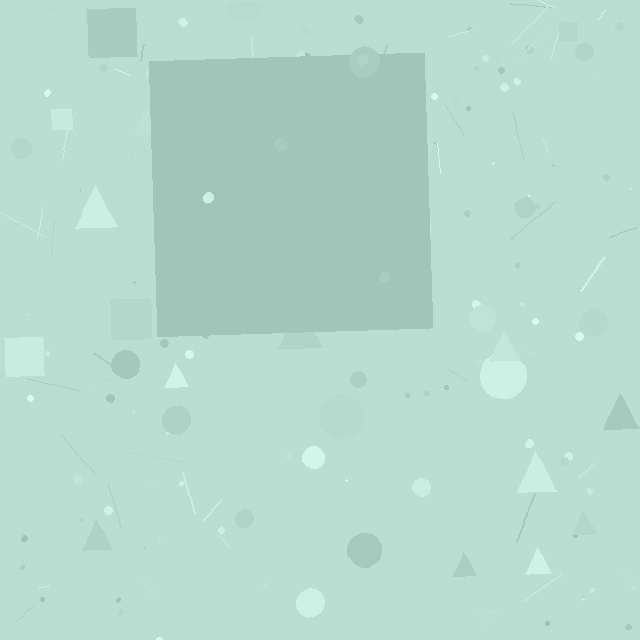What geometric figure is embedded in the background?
A square is embedded in the background.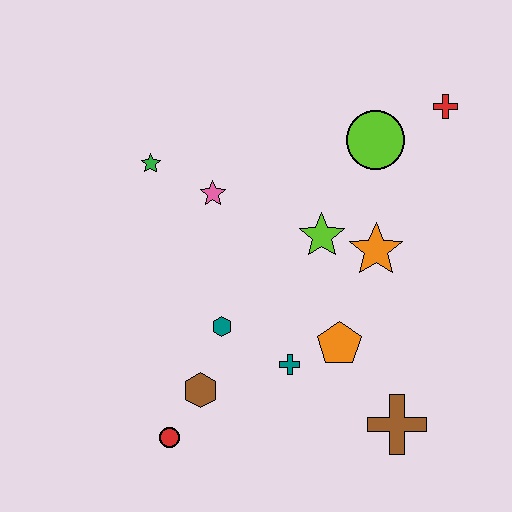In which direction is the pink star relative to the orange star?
The pink star is to the left of the orange star.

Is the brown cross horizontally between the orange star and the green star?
No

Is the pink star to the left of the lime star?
Yes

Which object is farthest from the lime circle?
The red circle is farthest from the lime circle.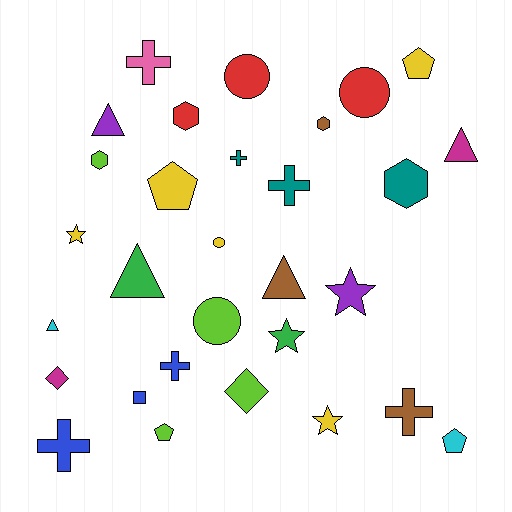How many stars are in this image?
There are 4 stars.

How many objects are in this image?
There are 30 objects.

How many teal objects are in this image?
There are 3 teal objects.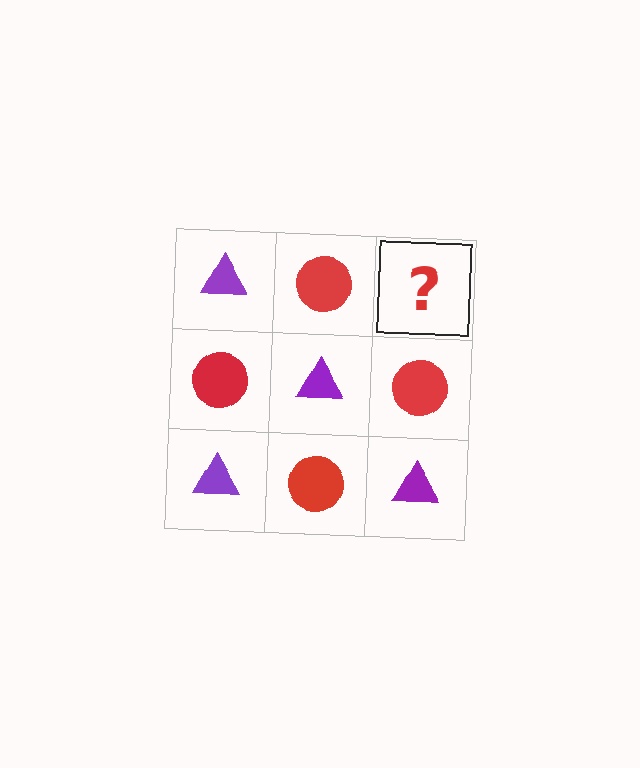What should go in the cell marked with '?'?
The missing cell should contain a purple triangle.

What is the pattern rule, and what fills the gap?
The rule is that it alternates purple triangle and red circle in a checkerboard pattern. The gap should be filled with a purple triangle.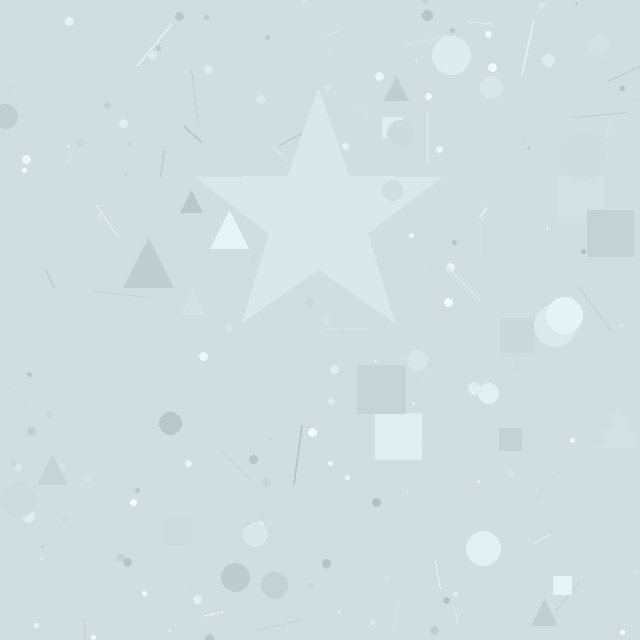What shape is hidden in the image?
A star is hidden in the image.